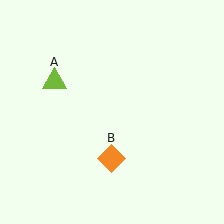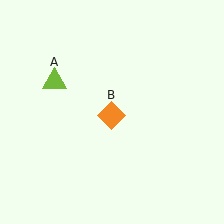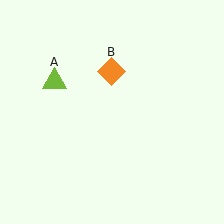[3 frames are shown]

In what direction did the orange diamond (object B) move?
The orange diamond (object B) moved up.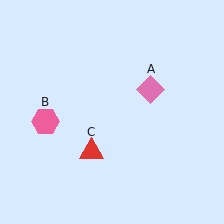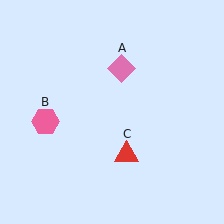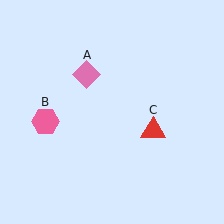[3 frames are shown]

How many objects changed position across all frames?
2 objects changed position: pink diamond (object A), red triangle (object C).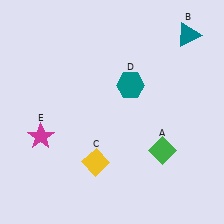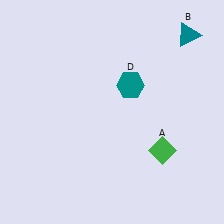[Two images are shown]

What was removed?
The yellow diamond (C), the magenta star (E) were removed in Image 2.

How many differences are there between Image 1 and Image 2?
There are 2 differences between the two images.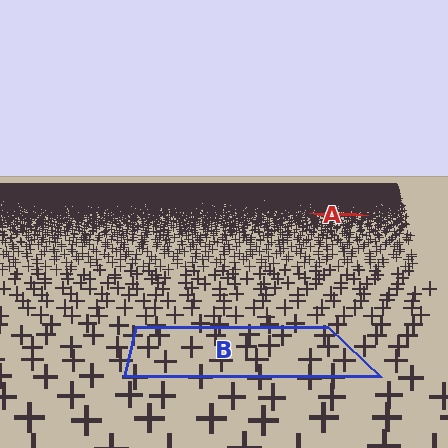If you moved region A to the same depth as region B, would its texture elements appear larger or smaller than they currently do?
They would appear larger. At a closer depth, the same texture elements are projected at a bigger on-screen size.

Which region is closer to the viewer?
Region B is closer. The texture elements there are larger and more spread out.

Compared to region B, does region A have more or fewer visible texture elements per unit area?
Region A has more texture elements per unit area — they are packed more densely because it is farther away.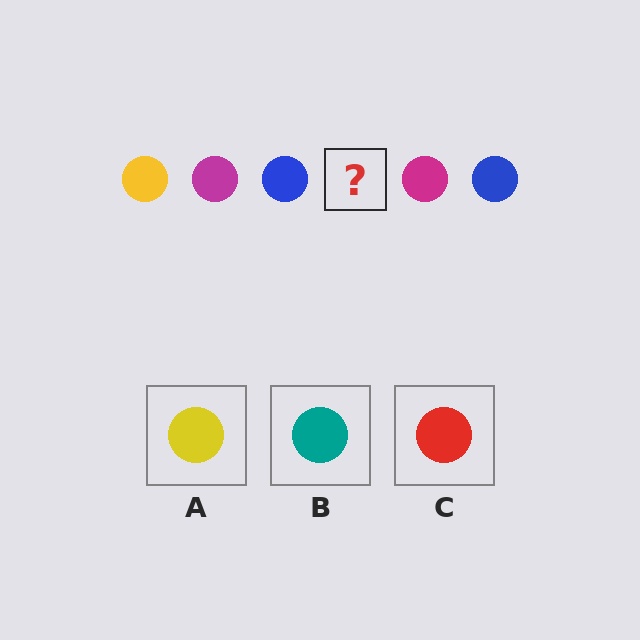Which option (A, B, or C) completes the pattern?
A.